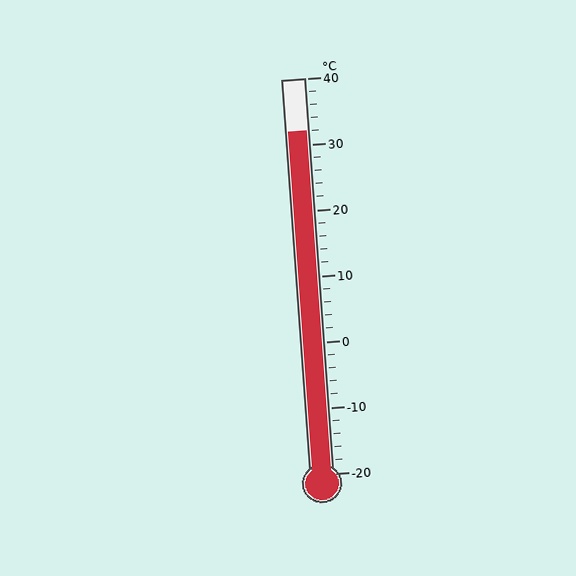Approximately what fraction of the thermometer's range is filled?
The thermometer is filled to approximately 85% of its range.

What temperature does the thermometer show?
The thermometer shows approximately 32°C.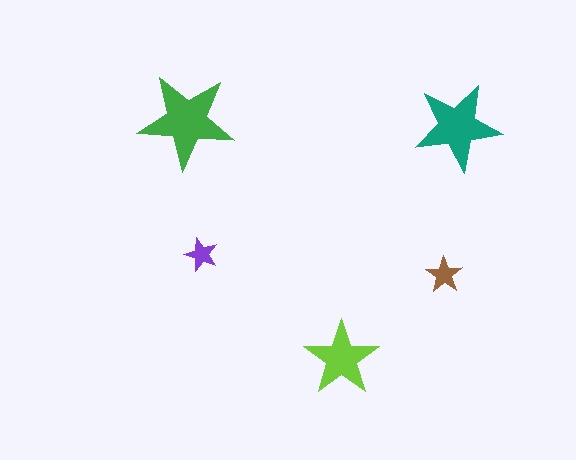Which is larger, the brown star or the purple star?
The brown one.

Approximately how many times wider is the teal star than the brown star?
About 2.5 times wider.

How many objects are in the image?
There are 5 objects in the image.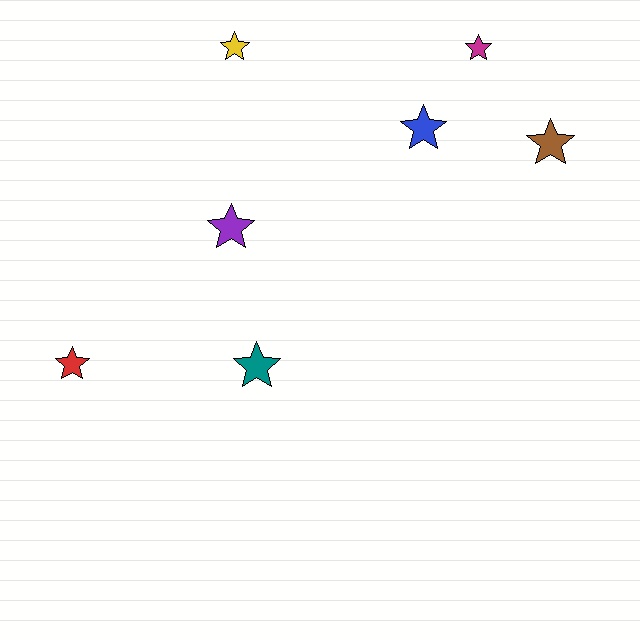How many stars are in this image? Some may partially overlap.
There are 7 stars.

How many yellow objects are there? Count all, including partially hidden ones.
There is 1 yellow object.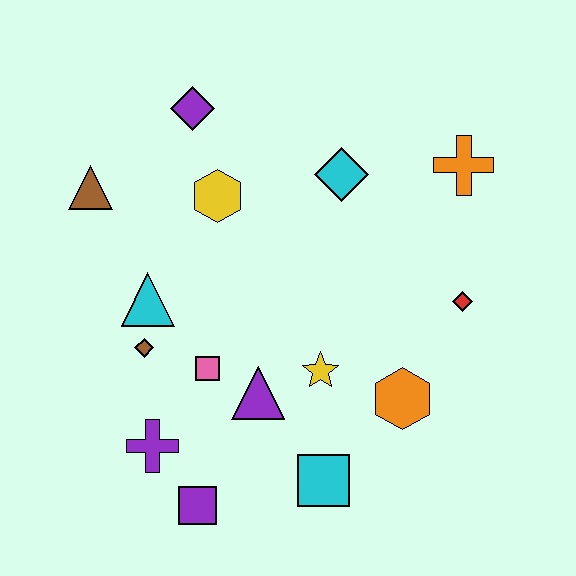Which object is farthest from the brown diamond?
The orange cross is farthest from the brown diamond.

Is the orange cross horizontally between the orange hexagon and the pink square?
No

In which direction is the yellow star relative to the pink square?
The yellow star is to the right of the pink square.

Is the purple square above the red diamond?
No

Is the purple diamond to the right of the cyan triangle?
Yes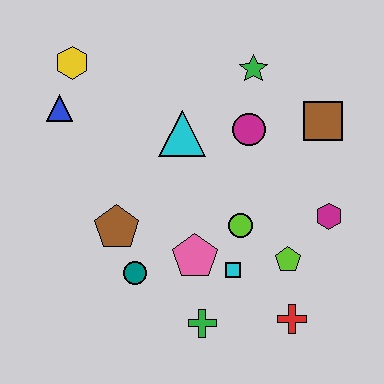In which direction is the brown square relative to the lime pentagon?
The brown square is above the lime pentagon.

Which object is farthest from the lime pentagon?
The yellow hexagon is farthest from the lime pentagon.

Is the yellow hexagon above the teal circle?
Yes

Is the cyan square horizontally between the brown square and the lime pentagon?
No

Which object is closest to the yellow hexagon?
The blue triangle is closest to the yellow hexagon.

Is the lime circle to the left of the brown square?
Yes